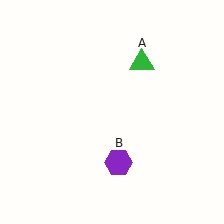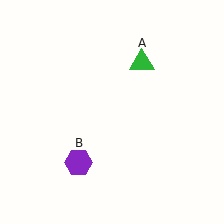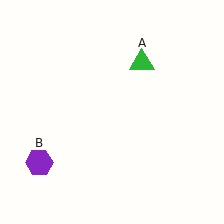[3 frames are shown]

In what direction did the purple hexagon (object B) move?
The purple hexagon (object B) moved left.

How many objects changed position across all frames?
1 object changed position: purple hexagon (object B).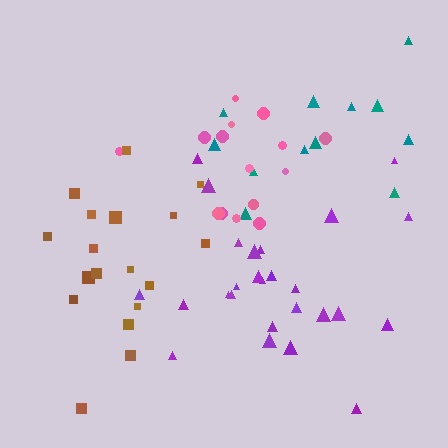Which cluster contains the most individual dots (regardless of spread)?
Purple (26).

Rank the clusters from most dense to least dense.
pink, purple, brown, teal.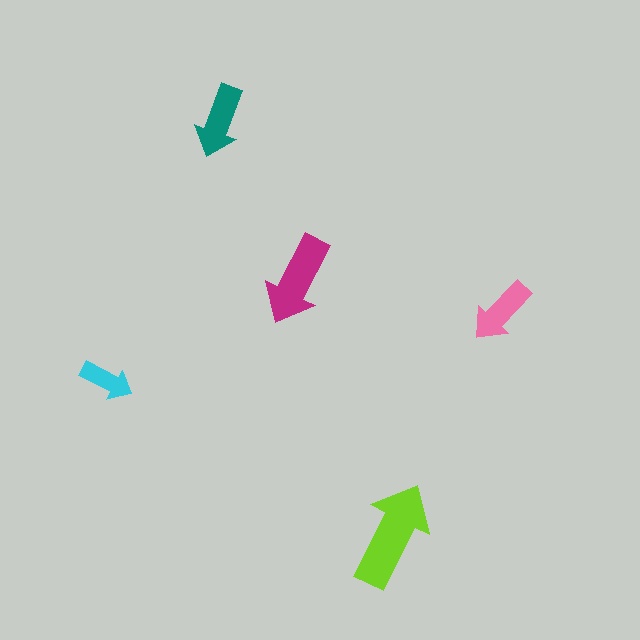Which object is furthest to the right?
The pink arrow is rightmost.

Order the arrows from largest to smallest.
the lime one, the magenta one, the teal one, the pink one, the cyan one.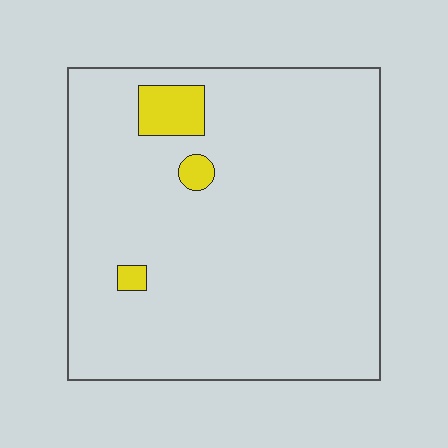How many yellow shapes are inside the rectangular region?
3.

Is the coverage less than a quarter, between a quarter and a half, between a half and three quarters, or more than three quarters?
Less than a quarter.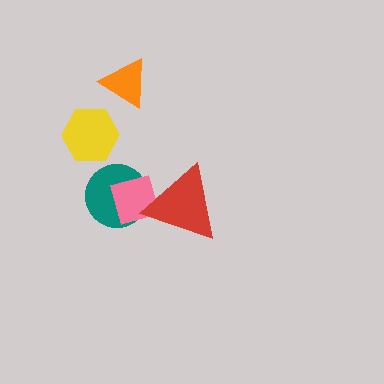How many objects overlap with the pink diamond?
2 objects overlap with the pink diamond.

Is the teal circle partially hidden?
Yes, it is partially covered by another shape.